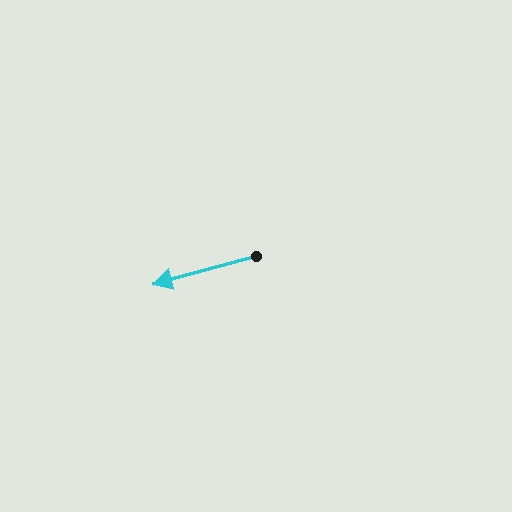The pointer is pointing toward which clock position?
Roughly 8 o'clock.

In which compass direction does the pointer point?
West.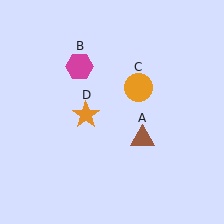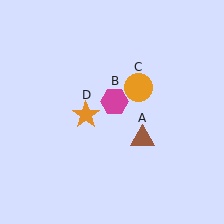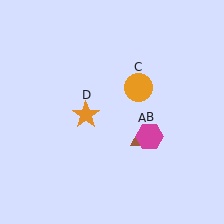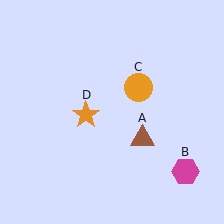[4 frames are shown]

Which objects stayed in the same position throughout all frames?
Brown triangle (object A) and orange circle (object C) and orange star (object D) remained stationary.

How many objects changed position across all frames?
1 object changed position: magenta hexagon (object B).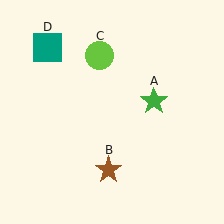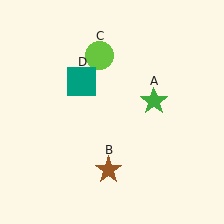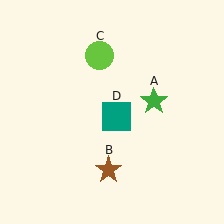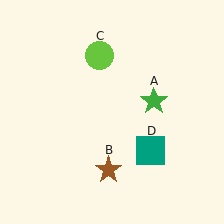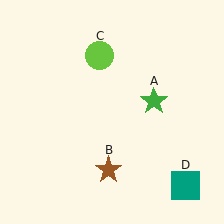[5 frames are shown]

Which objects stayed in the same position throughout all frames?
Green star (object A) and brown star (object B) and lime circle (object C) remained stationary.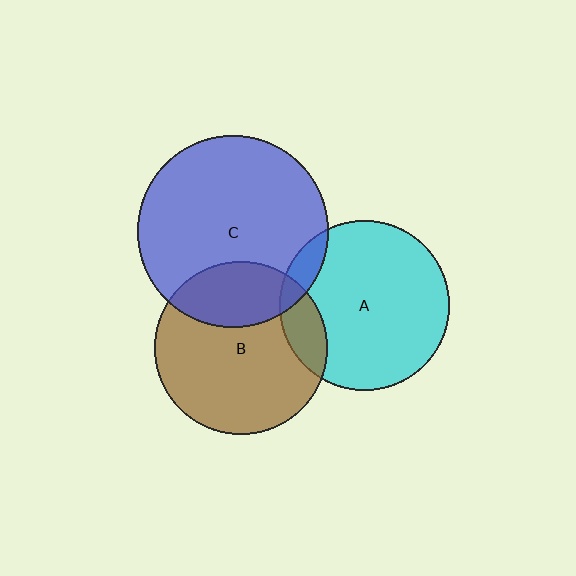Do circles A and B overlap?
Yes.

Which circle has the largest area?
Circle C (blue).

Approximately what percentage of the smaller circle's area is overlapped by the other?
Approximately 15%.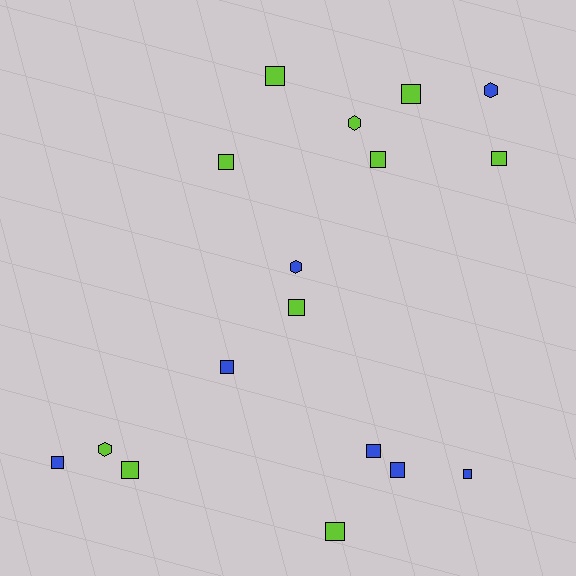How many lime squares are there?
There are 8 lime squares.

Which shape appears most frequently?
Square, with 13 objects.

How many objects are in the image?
There are 17 objects.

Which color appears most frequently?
Lime, with 10 objects.